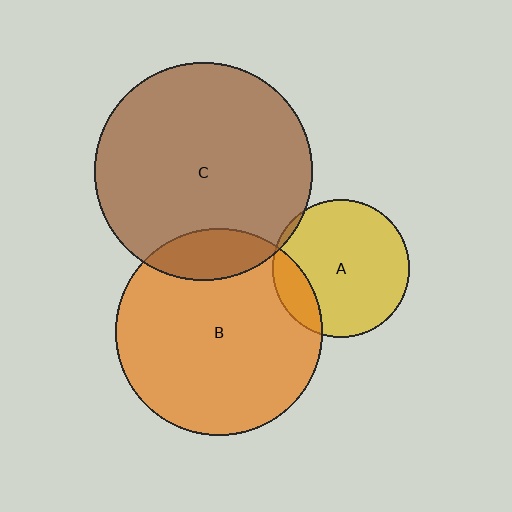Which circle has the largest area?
Circle C (brown).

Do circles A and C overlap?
Yes.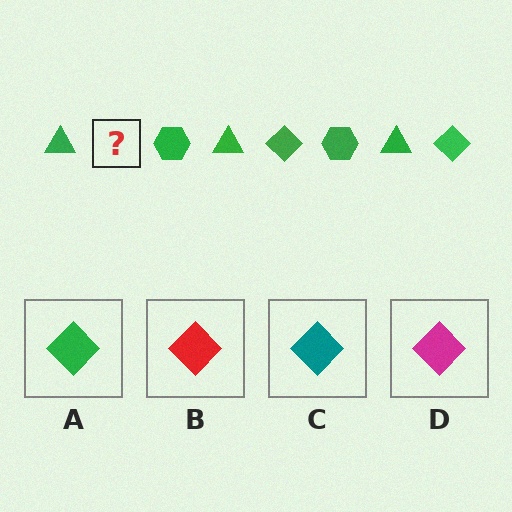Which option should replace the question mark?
Option A.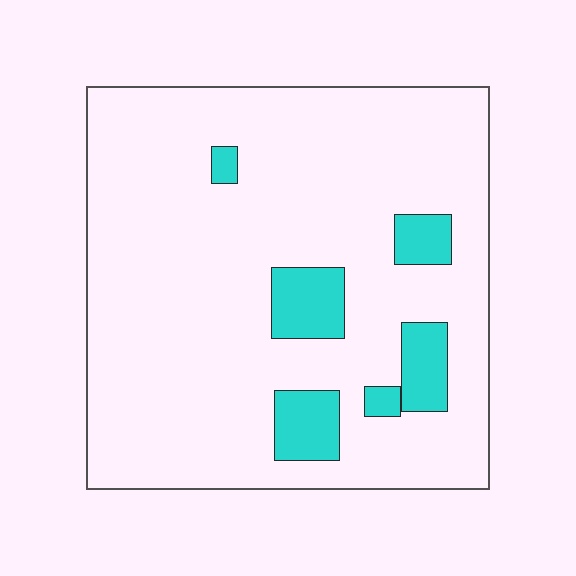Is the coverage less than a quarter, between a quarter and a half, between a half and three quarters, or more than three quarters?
Less than a quarter.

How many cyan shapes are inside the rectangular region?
6.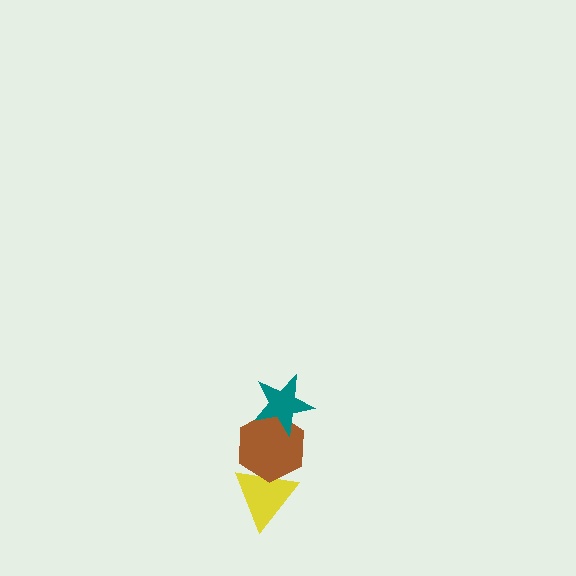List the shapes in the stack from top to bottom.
From top to bottom: the teal star, the brown hexagon, the yellow triangle.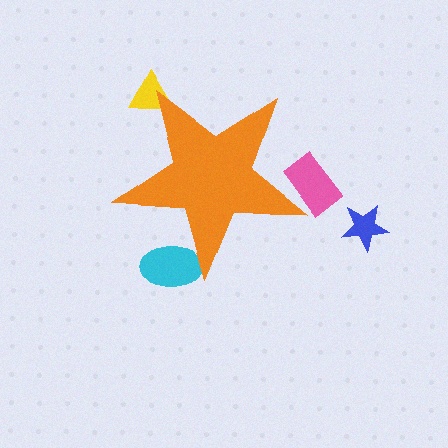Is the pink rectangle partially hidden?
Yes, the pink rectangle is partially hidden behind the orange star.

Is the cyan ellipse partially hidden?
Yes, the cyan ellipse is partially hidden behind the orange star.